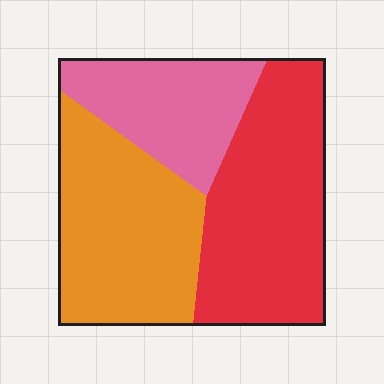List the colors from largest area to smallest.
From largest to smallest: red, orange, pink.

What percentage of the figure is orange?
Orange takes up about three eighths (3/8) of the figure.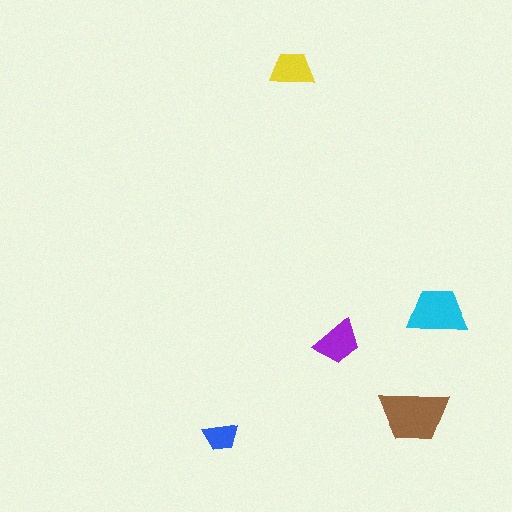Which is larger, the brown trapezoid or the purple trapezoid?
The brown one.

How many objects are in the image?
There are 5 objects in the image.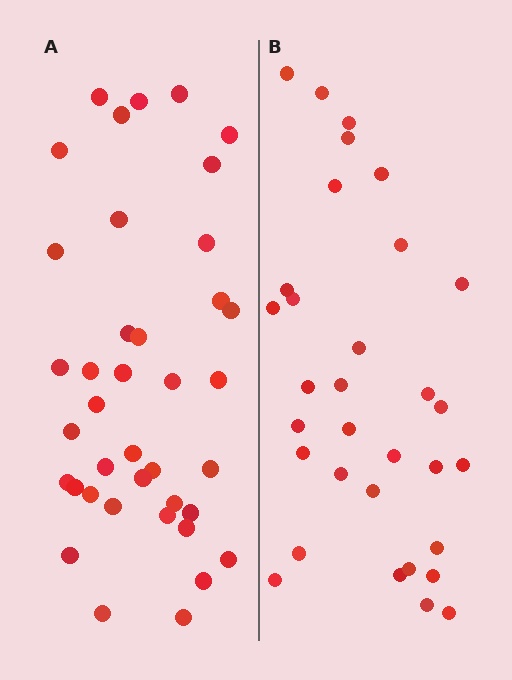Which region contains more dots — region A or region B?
Region A (the left region) has more dots.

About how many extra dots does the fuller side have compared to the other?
Region A has roughly 8 or so more dots than region B.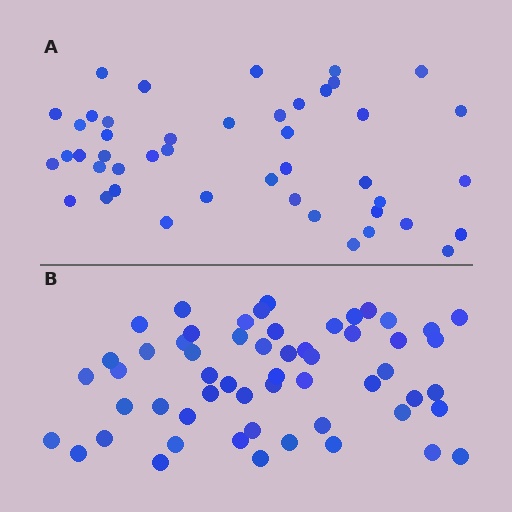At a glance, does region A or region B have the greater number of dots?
Region B (the bottom region) has more dots.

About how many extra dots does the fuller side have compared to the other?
Region B has roughly 12 or so more dots than region A.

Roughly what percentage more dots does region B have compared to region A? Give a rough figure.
About 25% more.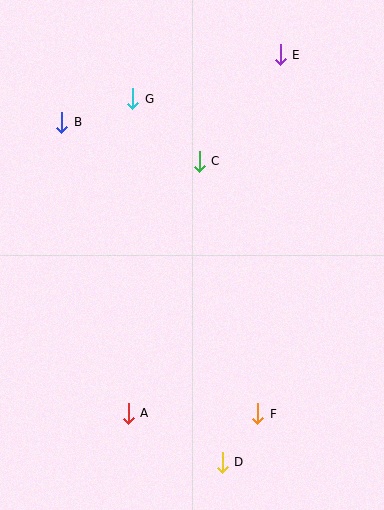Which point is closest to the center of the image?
Point C at (199, 161) is closest to the center.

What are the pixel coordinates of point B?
Point B is at (62, 122).